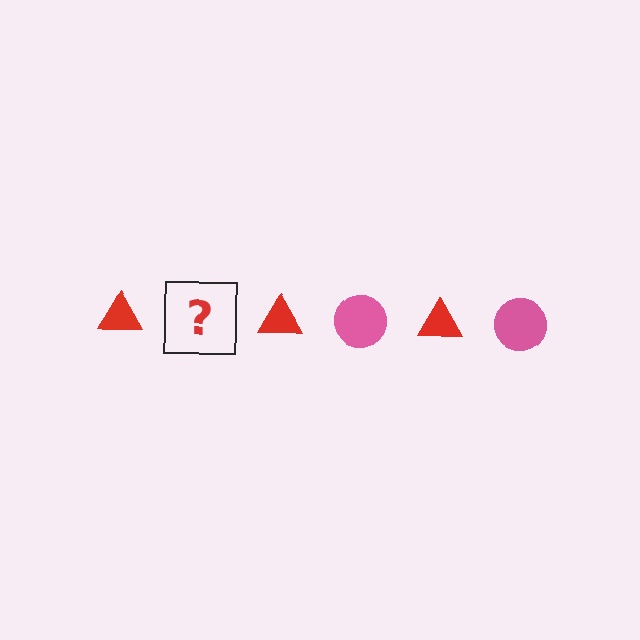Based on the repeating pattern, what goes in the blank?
The blank should be a pink circle.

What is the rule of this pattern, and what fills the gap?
The rule is that the pattern alternates between red triangle and pink circle. The gap should be filled with a pink circle.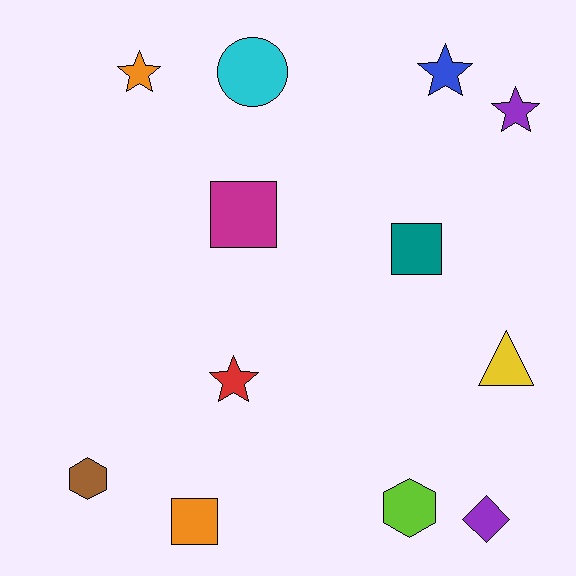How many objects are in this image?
There are 12 objects.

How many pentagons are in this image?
There are no pentagons.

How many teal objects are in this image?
There is 1 teal object.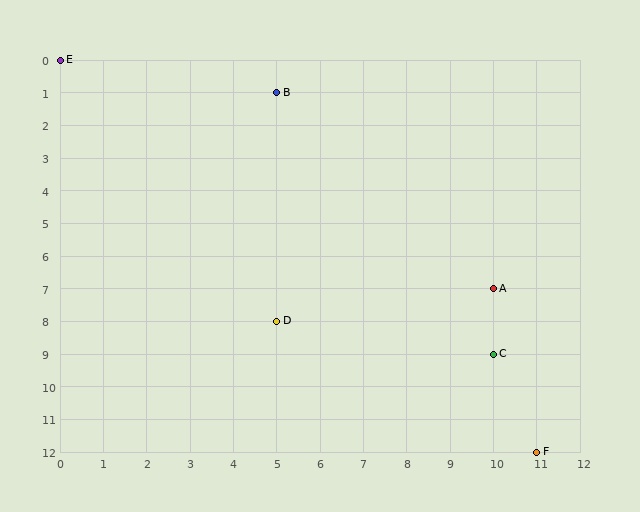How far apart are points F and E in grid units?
Points F and E are 11 columns and 12 rows apart (about 16.3 grid units diagonally).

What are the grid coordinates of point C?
Point C is at grid coordinates (10, 9).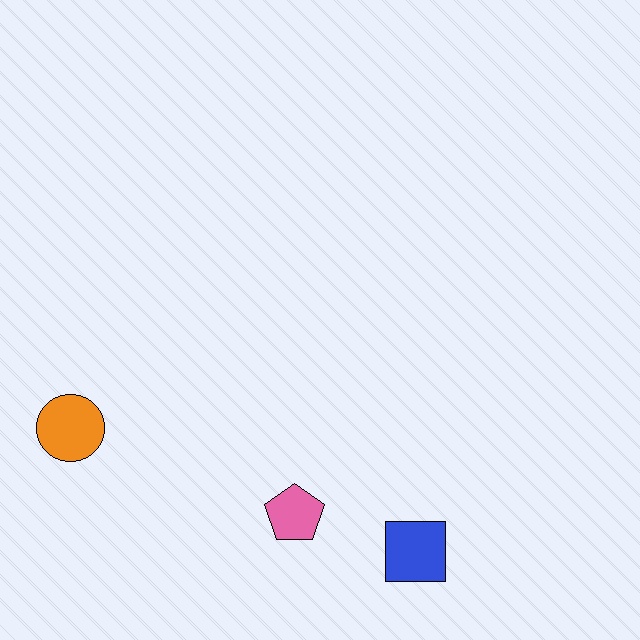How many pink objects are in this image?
There is 1 pink object.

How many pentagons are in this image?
There is 1 pentagon.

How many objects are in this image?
There are 3 objects.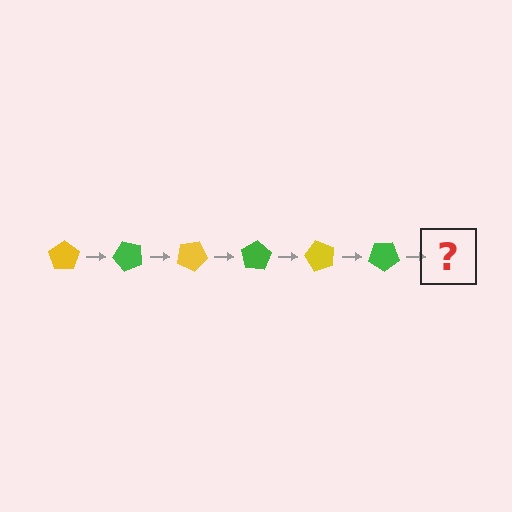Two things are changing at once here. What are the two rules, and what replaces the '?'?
The two rules are that it rotates 50 degrees each step and the color cycles through yellow and green. The '?' should be a yellow pentagon, rotated 300 degrees from the start.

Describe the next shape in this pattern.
It should be a yellow pentagon, rotated 300 degrees from the start.